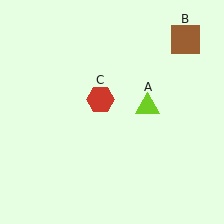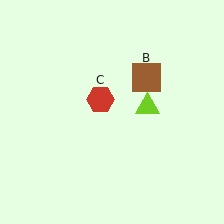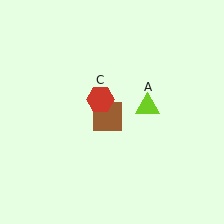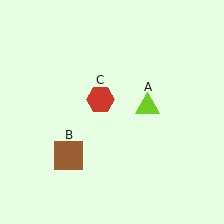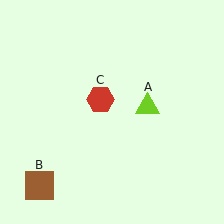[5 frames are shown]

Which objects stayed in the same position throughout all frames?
Lime triangle (object A) and red hexagon (object C) remained stationary.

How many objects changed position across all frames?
1 object changed position: brown square (object B).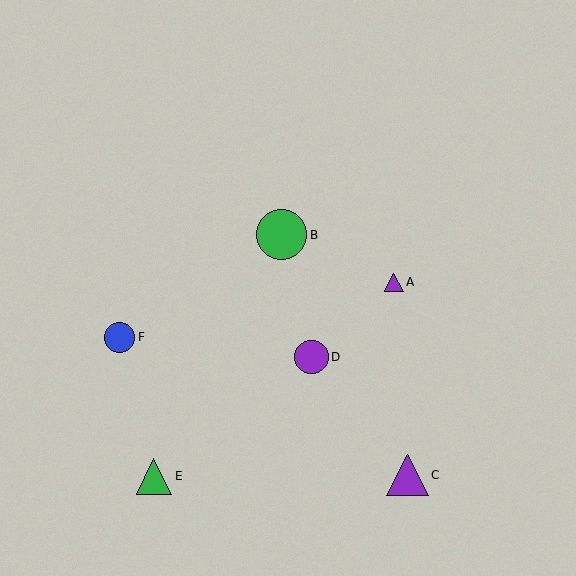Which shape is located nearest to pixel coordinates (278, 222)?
The green circle (labeled B) at (282, 235) is nearest to that location.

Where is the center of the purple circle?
The center of the purple circle is at (312, 357).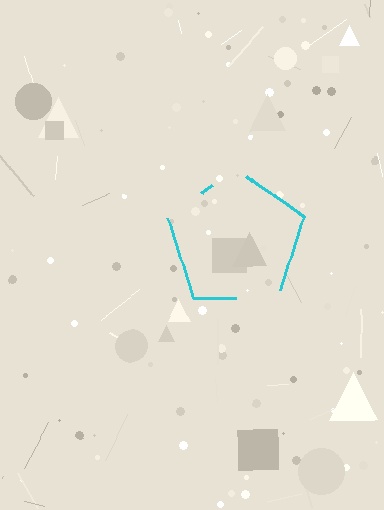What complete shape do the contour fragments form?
The contour fragments form a pentagon.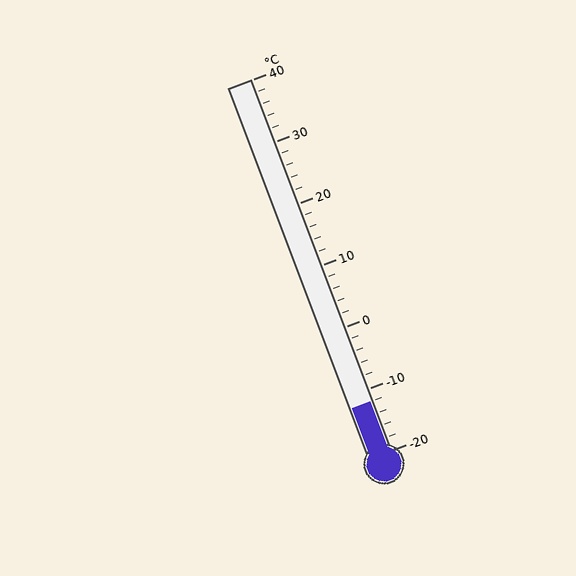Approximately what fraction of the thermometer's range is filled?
The thermometer is filled to approximately 15% of its range.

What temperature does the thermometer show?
The thermometer shows approximately -12°C.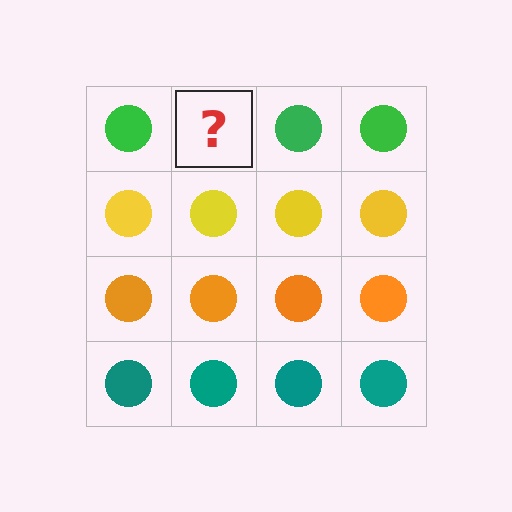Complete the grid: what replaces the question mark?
The question mark should be replaced with a green circle.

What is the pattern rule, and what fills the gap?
The rule is that each row has a consistent color. The gap should be filled with a green circle.